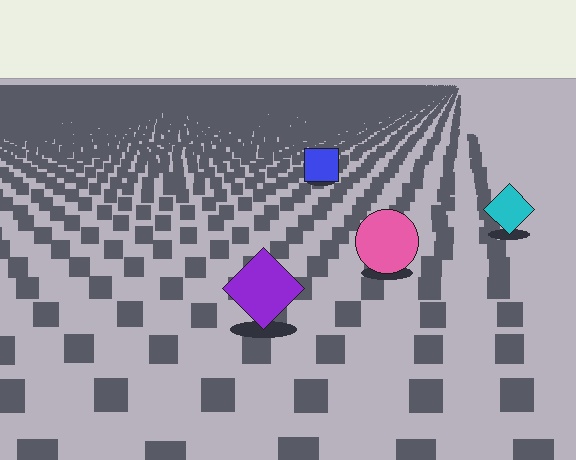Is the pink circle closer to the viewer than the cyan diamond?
Yes. The pink circle is closer — you can tell from the texture gradient: the ground texture is coarser near it.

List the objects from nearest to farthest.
From nearest to farthest: the purple diamond, the pink circle, the cyan diamond, the blue square.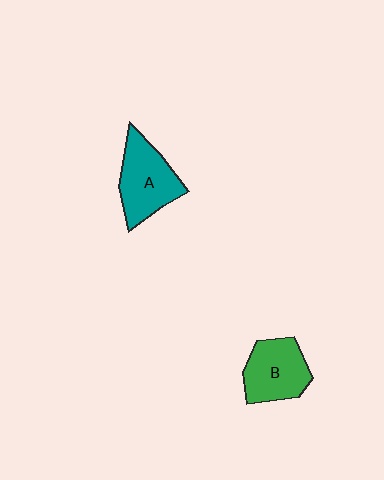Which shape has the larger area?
Shape A (teal).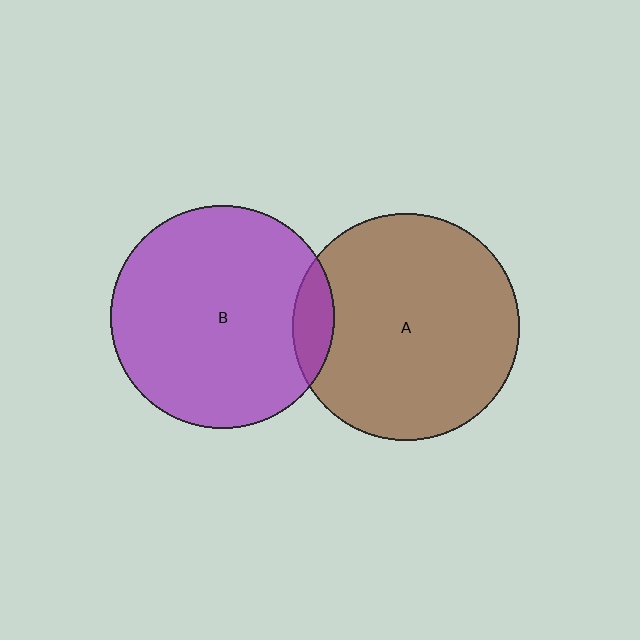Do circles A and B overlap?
Yes.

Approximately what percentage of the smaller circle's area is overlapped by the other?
Approximately 10%.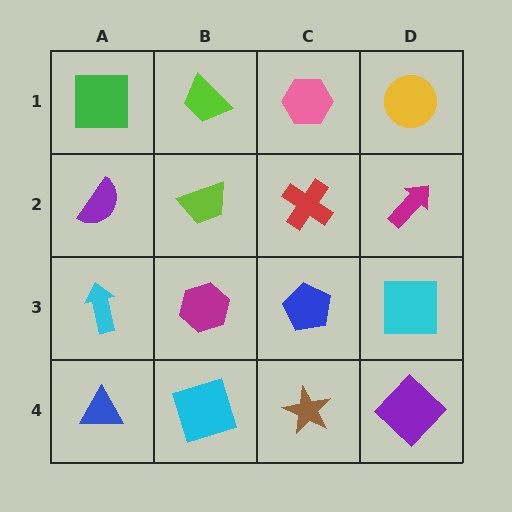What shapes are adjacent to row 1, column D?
A magenta arrow (row 2, column D), a pink hexagon (row 1, column C).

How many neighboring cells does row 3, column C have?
4.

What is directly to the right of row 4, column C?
A purple diamond.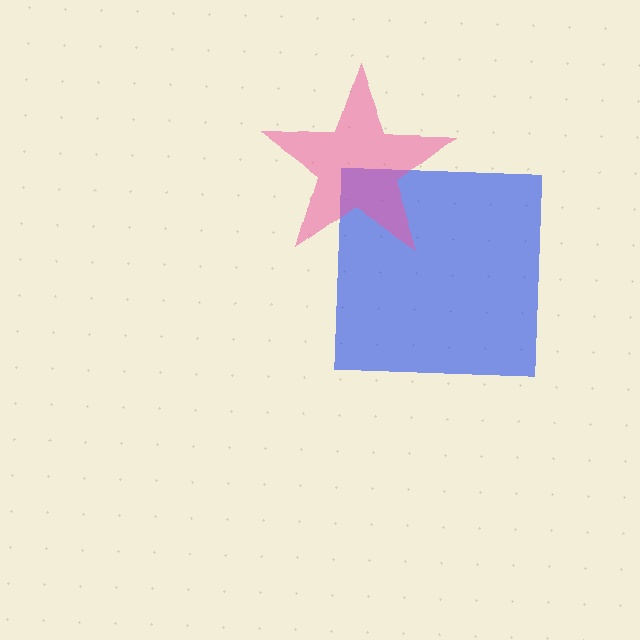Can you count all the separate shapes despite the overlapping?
Yes, there are 2 separate shapes.